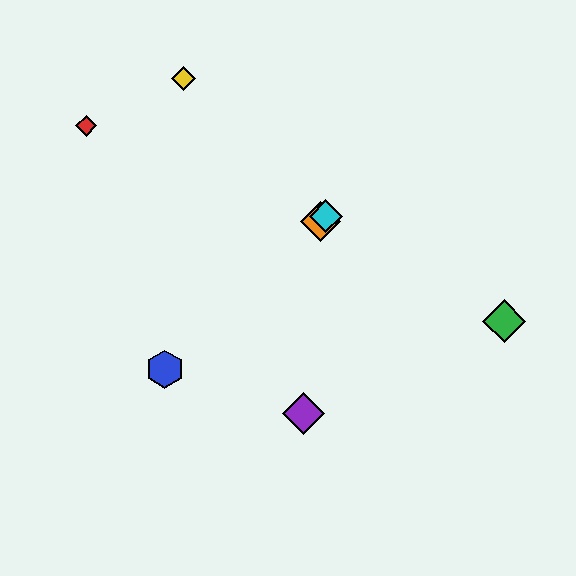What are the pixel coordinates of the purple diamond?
The purple diamond is at (304, 413).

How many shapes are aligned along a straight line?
3 shapes (the blue hexagon, the orange diamond, the cyan diamond) are aligned along a straight line.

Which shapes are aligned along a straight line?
The blue hexagon, the orange diamond, the cyan diamond are aligned along a straight line.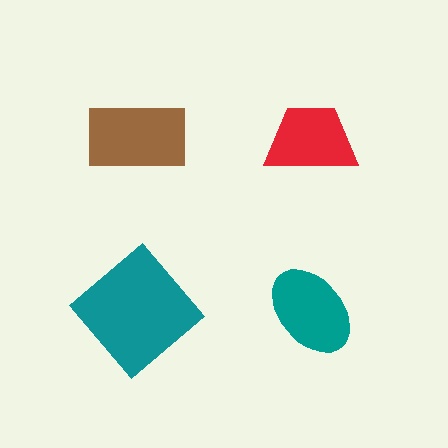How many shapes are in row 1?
2 shapes.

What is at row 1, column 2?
A red trapezoid.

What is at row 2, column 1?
A teal diamond.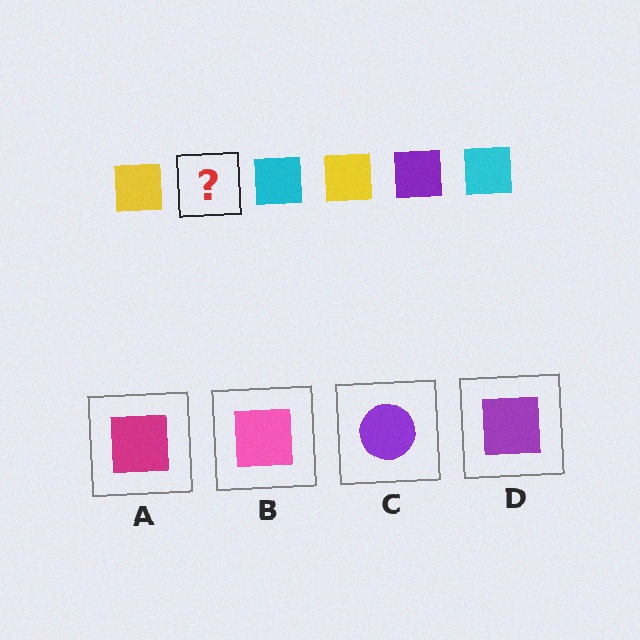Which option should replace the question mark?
Option D.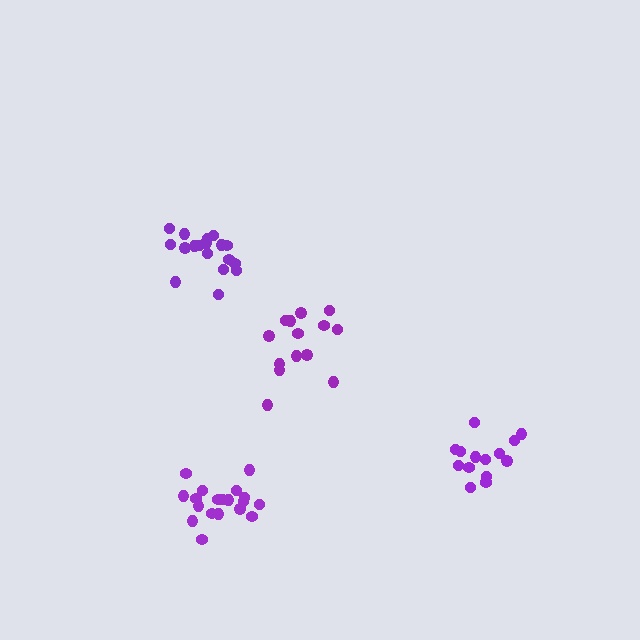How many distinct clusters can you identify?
There are 4 distinct clusters.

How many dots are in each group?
Group 1: 14 dots, Group 2: 14 dots, Group 3: 18 dots, Group 4: 19 dots (65 total).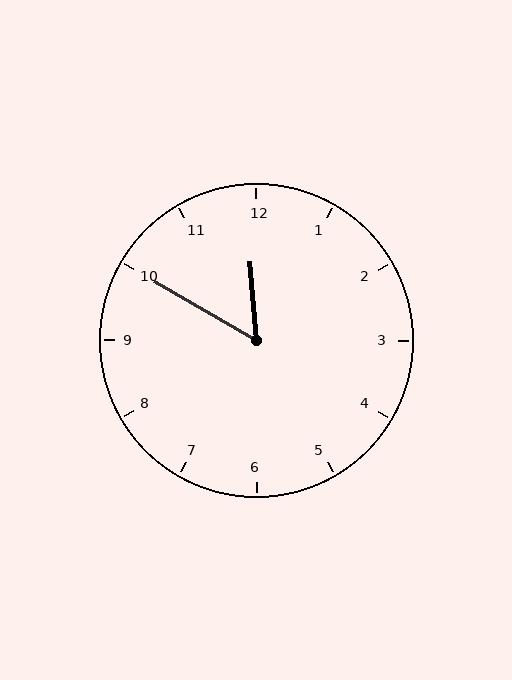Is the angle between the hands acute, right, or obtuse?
It is acute.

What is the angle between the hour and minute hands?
Approximately 55 degrees.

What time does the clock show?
11:50.